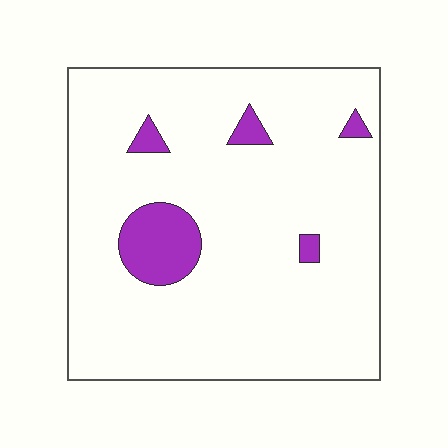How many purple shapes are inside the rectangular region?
5.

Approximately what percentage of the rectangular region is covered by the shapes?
Approximately 10%.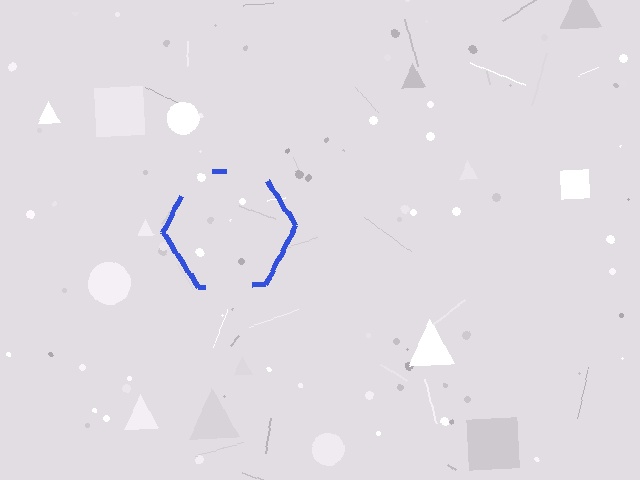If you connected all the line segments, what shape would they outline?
They would outline a hexagon.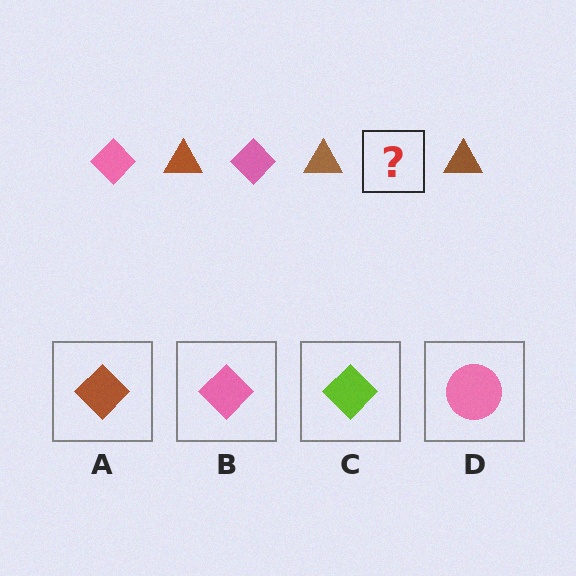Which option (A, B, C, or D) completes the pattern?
B.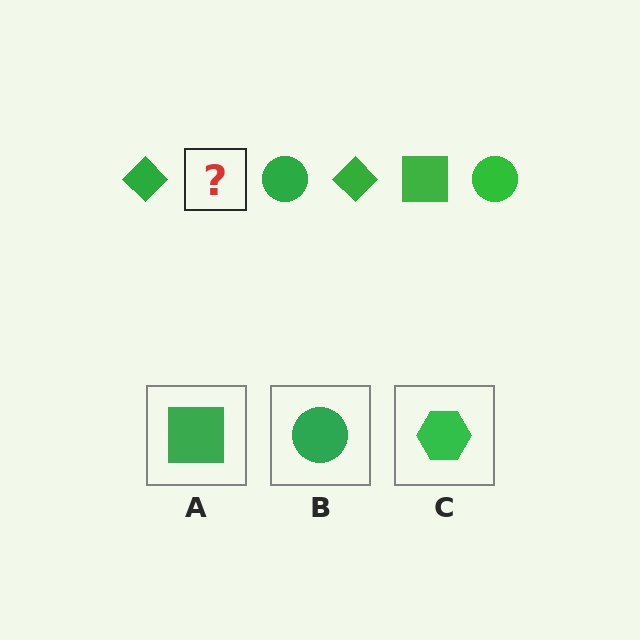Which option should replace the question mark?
Option A.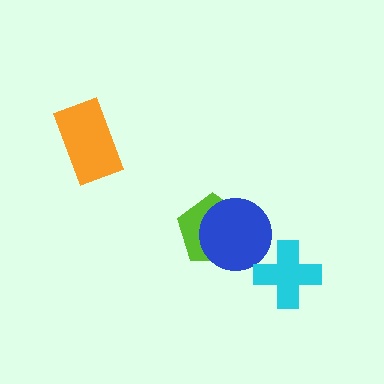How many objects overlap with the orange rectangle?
0 objects overlap with the orange rectangle.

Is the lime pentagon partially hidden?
Yes, it is partially covered by another shape.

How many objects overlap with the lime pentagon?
1 object overlaps with the lime pentagon.